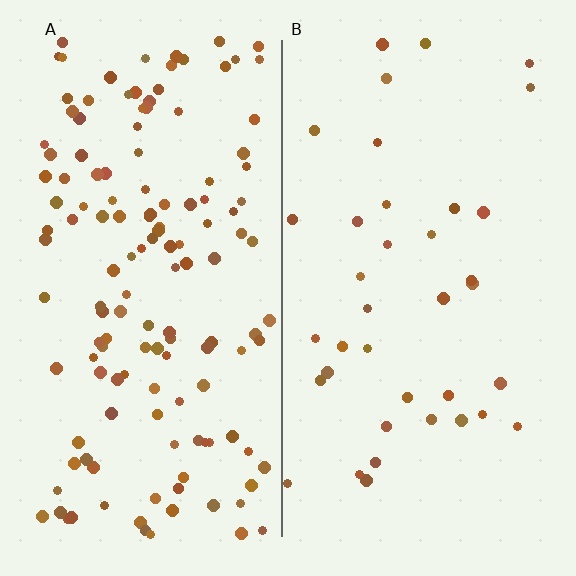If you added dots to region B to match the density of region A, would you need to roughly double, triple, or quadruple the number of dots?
Approximately quadruple.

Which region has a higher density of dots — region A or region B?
A (the left).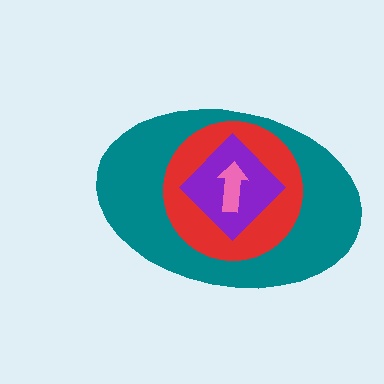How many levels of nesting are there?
4.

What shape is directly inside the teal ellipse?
The red circle.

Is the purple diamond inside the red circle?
Yes.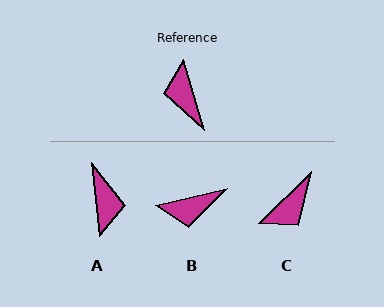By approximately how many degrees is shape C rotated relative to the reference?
Approximately 119 degrees counter-clockwise.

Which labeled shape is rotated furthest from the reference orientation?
A, about 170 degrees away.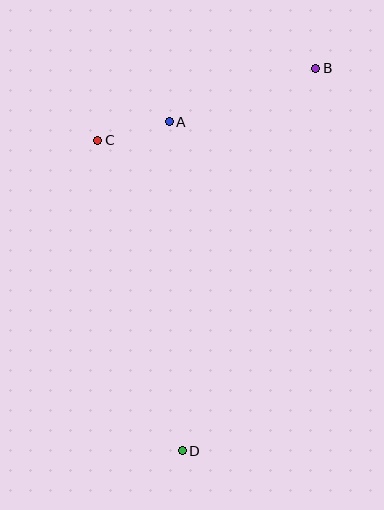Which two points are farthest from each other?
Points B and D are farthest from each other.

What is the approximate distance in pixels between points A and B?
The distance between A and B is approximately 156 pixels.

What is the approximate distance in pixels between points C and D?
The distance between C and D is approximately 322 pixels.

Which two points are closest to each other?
Points A and C are closest to each other.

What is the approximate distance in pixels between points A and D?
The distance between A and D is approximately 329 pixels.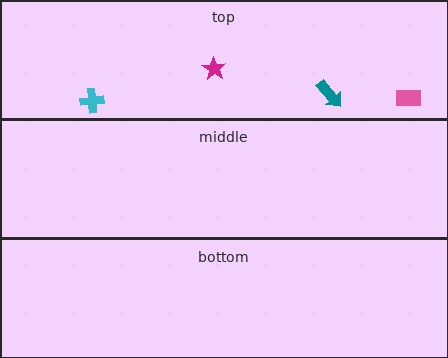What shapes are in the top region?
The teal arrow, the cyan cross, the pink rectangle, the magenta star.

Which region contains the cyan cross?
The top region.